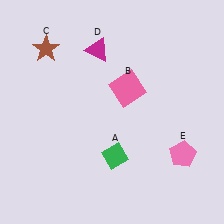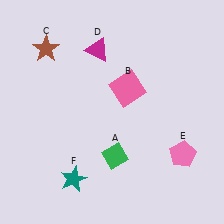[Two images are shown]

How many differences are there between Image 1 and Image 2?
There is 1 difference between the two images.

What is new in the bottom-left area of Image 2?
A teal star (F) was added in the bottom-left area of Image 2.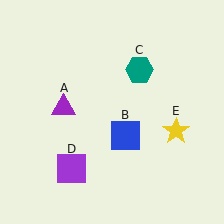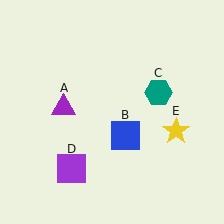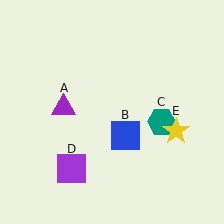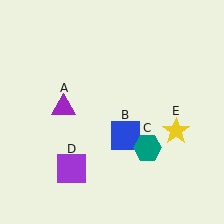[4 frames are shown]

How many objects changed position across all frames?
1 object changed position: teal hexagon (object C).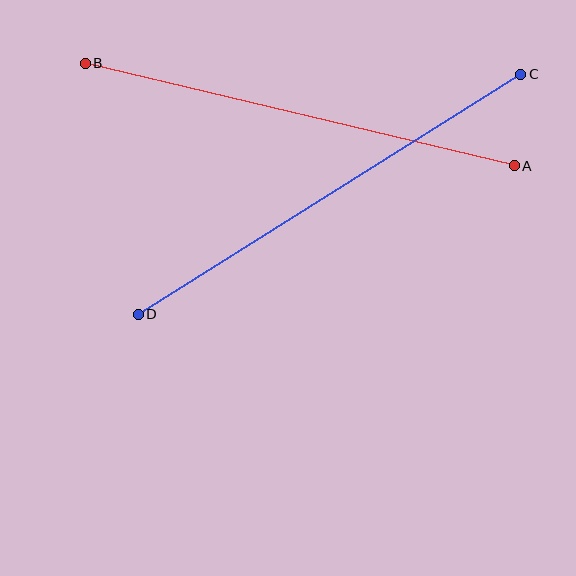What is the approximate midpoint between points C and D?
The midpoint is at approximately (330, 194) pixels.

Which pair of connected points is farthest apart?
Points C and D are farthest apart.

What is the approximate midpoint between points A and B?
The midpoint is at approximately (300, 115) pixels.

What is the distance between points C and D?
The distance is approximately 452 pixels.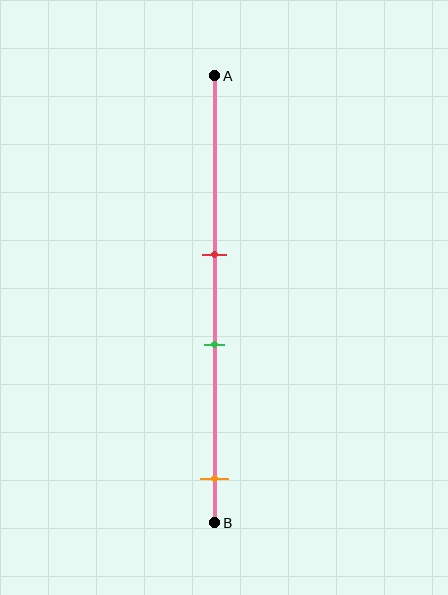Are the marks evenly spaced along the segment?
No, the marks are not evenly spaced.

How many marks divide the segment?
There are 3 marks dividing the segment.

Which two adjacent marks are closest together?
The red and green marks are the closest adjacent pair.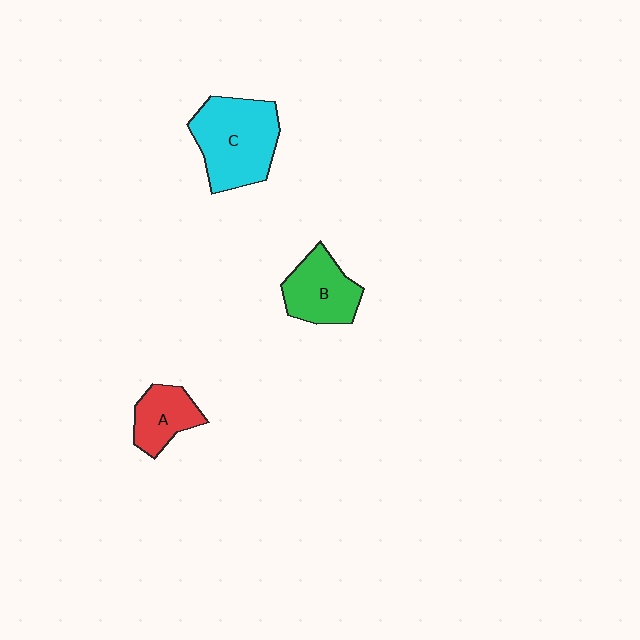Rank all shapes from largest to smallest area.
From largest to smallest: C (cyan), B (green), A (red).